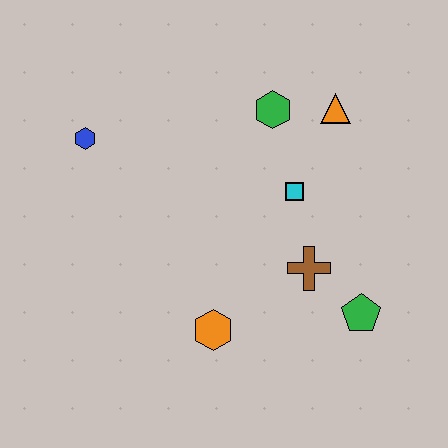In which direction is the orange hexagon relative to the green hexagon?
The orange hexagon is below the green hexagon.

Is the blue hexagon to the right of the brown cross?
No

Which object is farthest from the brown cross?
The blue hexagon is farthest from the brown cross.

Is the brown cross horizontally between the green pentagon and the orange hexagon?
Yes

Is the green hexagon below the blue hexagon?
No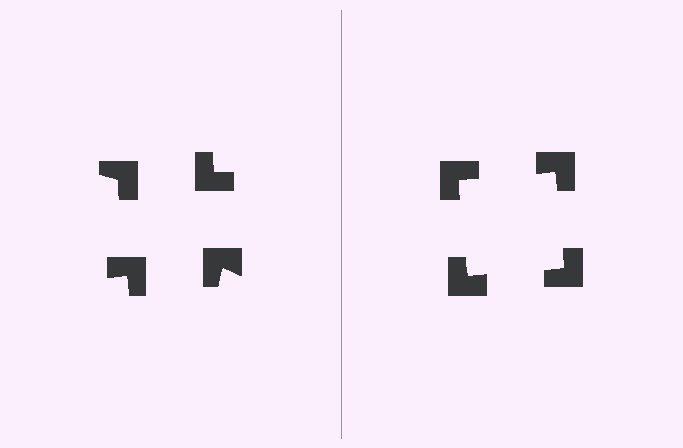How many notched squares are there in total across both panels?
8 — 4 on each side.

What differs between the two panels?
The notched squares are positioned identically on both sides; only the wedge orientations differ. On the right they align to a square; on the left they are misaligned.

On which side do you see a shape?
An illusory square appears on the right side. On the left side the wedge cuts are rotated, so no coherent shape forms.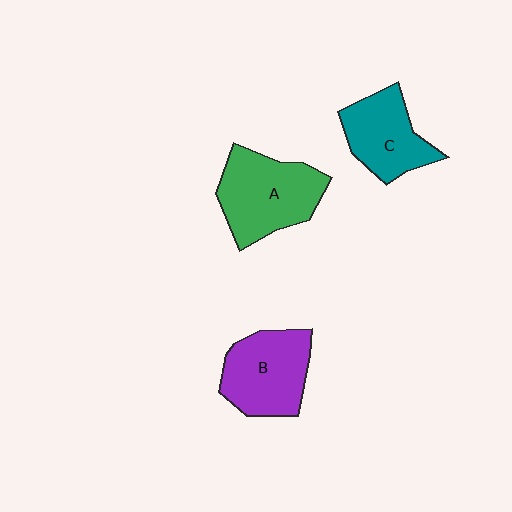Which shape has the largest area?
Shape A (green).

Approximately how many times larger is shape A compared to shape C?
Approximately 1.3 times.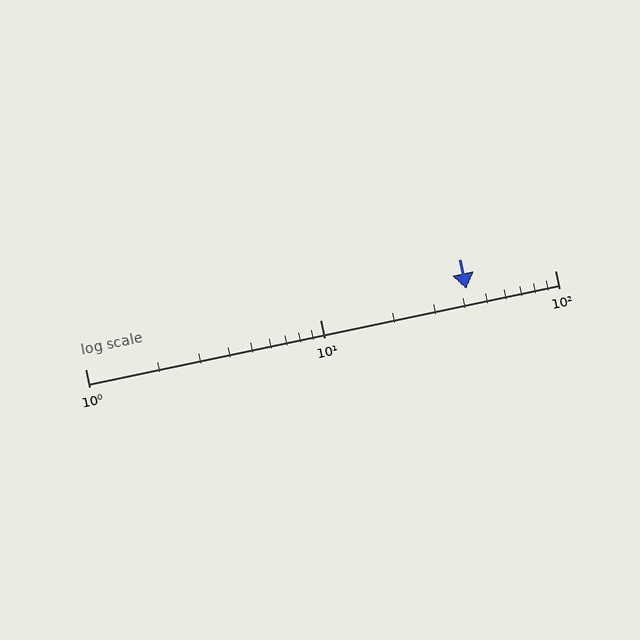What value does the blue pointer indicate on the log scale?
The pointer indicates approximately 42.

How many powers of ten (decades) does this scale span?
The scale spans 2 decades, from 1 to 100.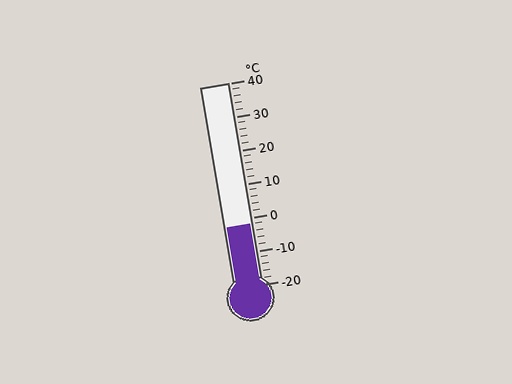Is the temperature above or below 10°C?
The temperature is below 10°C.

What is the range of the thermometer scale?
The thermometer scale ranges from -20°C to 40°C.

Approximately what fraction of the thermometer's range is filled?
The thermometer is filled to approximately 30% of its range.